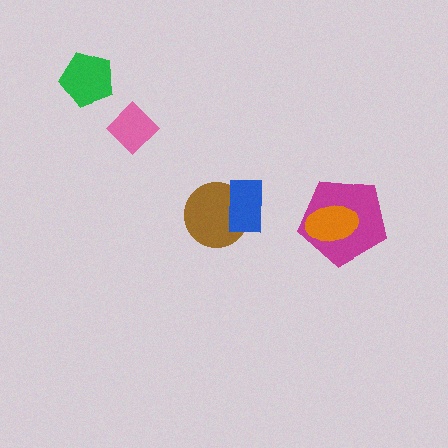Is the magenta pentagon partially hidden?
Yes, it is partially covered by another shape.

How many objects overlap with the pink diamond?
0 objects overlap with the pink diamond.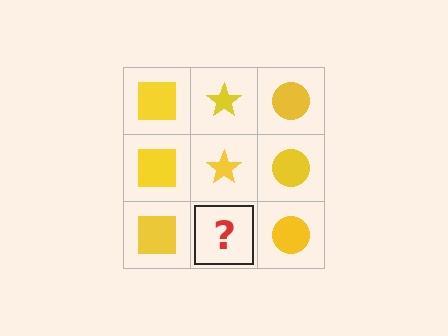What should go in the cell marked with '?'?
The missing cell should contain a yellow star.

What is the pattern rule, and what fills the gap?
The rule is that each column has a consistent shape. The gap should be filled with a yellow star.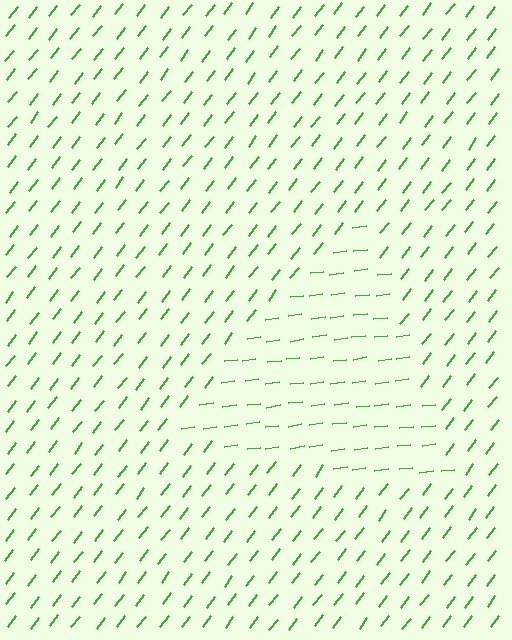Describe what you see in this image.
The image is filled with small green line segments. A triangle region in the image has lines oriented differently from the surrounding lines, creating a visible texture boundary.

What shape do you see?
I see a triangle.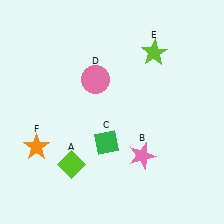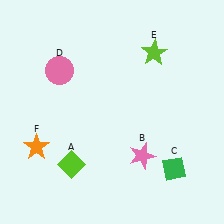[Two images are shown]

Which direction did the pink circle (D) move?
The pink circle (D) moved left.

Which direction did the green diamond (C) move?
The green diamond (C) moved right.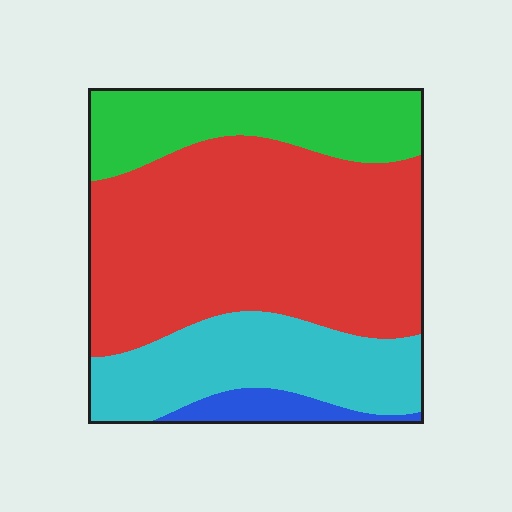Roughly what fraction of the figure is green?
Green covers roughly 20% of the figure.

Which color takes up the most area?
Red, at roughly 55%.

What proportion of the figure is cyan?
Cyan takes up between a sixth and a third of the figure.